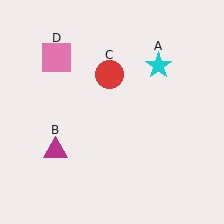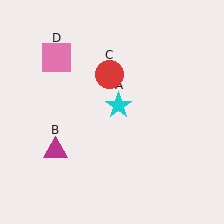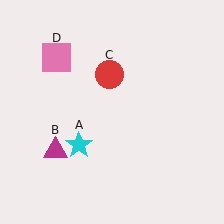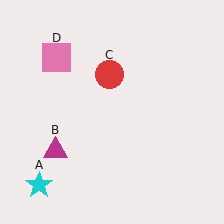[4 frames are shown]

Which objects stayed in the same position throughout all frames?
Magenta triangle (object B) and red circle (object C) and pink square (object D) remained stationary.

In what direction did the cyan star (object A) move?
The cyan star (object A) moved down and to the left.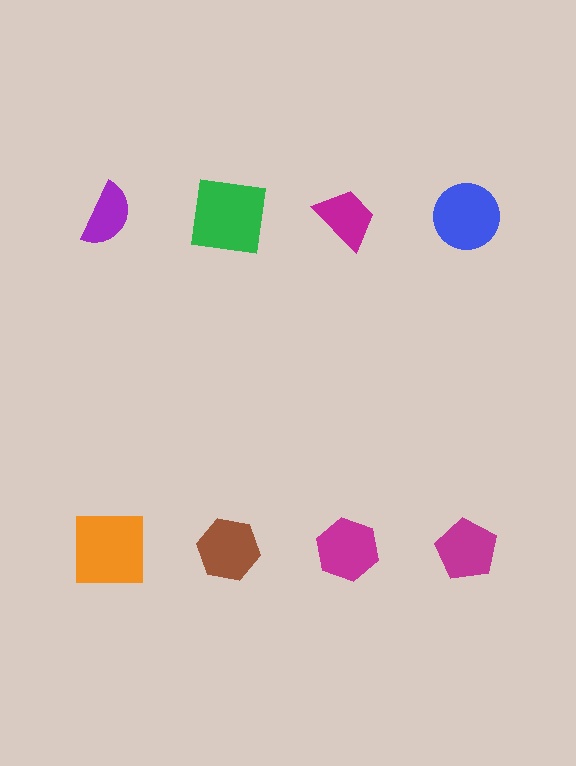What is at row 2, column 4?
A magenta pentagon.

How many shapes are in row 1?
4 shapes.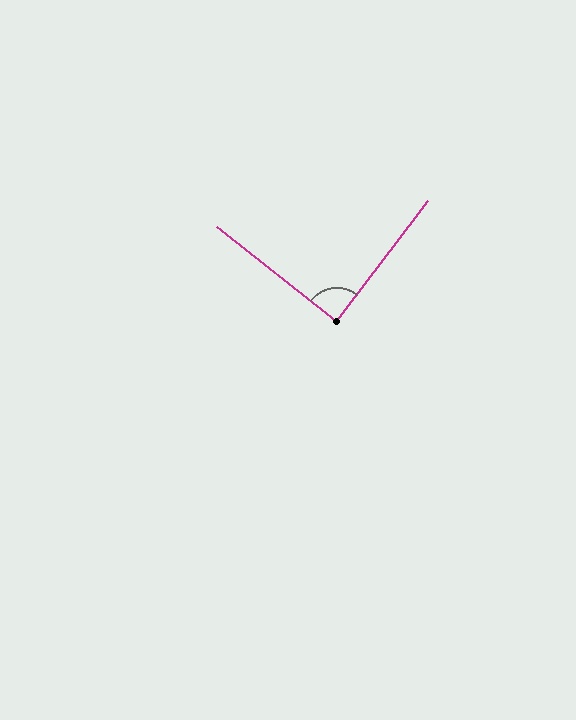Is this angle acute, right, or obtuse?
It is approximately a right angle.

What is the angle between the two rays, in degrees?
Approximately 89 degrees.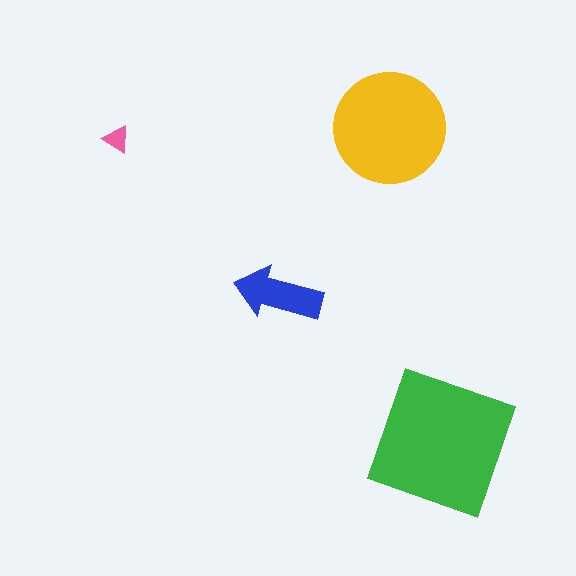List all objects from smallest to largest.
The pink triangle, the blue arrow, the yellow circle, the green square.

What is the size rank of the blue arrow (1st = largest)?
3rd.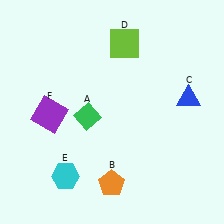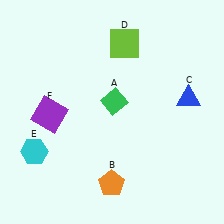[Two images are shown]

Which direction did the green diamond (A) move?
The green diamond (A) moved right.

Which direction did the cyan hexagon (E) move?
The cyan hexagon (E) moved left.